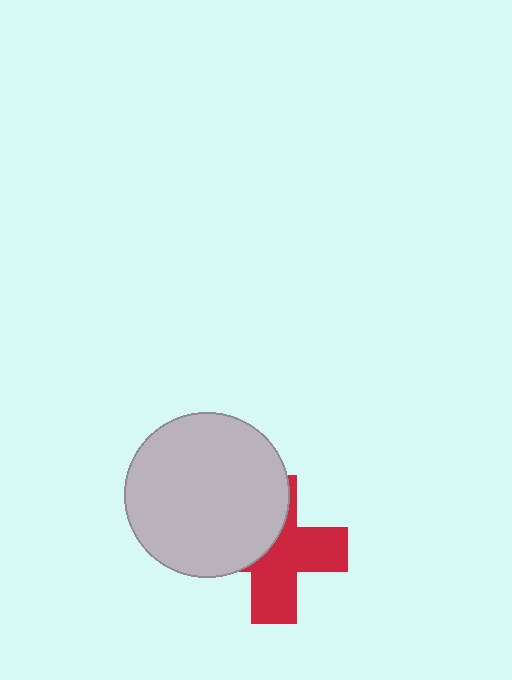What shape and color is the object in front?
The object in front is a light gray circle.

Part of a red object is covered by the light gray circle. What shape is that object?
It is a cross.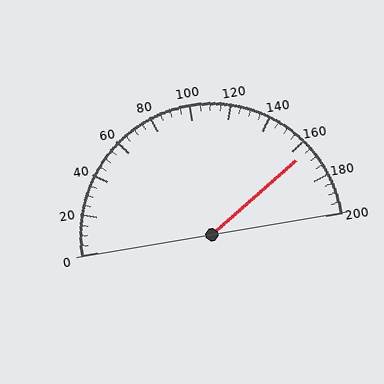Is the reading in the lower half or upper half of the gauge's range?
The reading is in the upper half of the range (0 to 200).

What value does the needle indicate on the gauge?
The needle indicates approximately 165.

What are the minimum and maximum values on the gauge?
The gauge ranges from 0 to 200.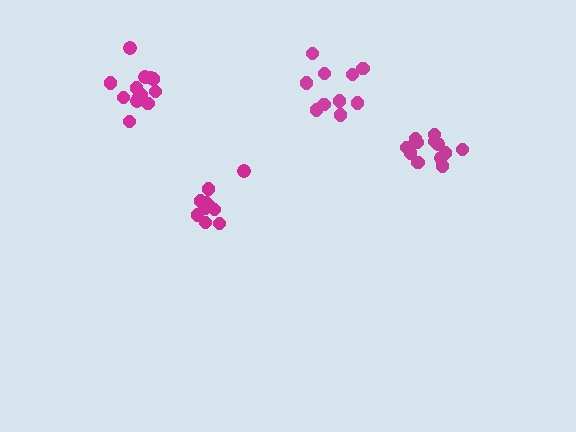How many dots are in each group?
Group 1: 16 dots, Group 2: 10 dots, Group 3: 12 dots, Group 4: 11 dots (49 total).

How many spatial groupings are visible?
There are 4 spatial groupings.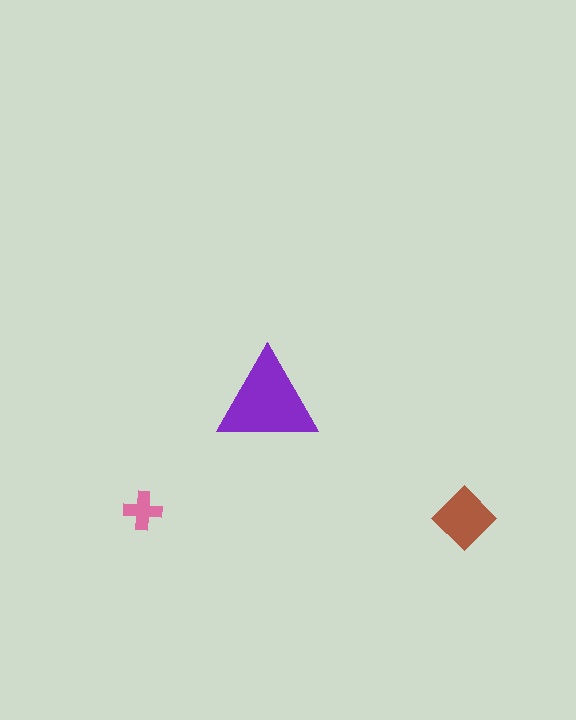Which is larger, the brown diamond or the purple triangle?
The purple triangle.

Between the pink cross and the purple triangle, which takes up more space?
The purple triangle.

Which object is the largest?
The purple triangle.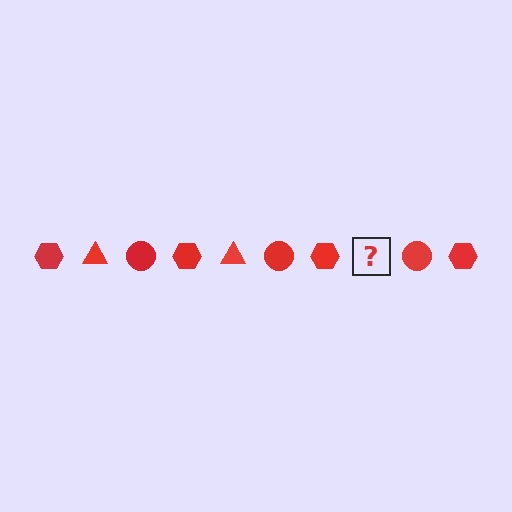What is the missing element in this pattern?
The missing element is a red triangle.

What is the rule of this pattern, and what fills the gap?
The rule is that the pattern cycles through hexagon, triangle, circle shapes in red. The gap should be filled with a red triangle.